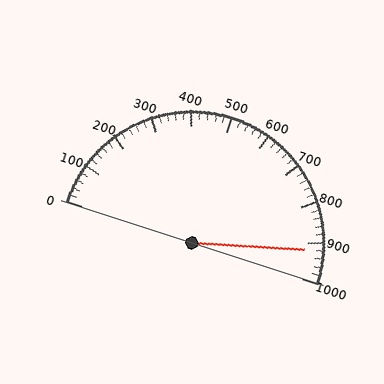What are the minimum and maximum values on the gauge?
The gauge ranges from 0 to 1000.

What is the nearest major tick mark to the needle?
The nearest major tick mark is 900.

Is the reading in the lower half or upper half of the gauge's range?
The reading is in the upper half of the range (0 to 1000).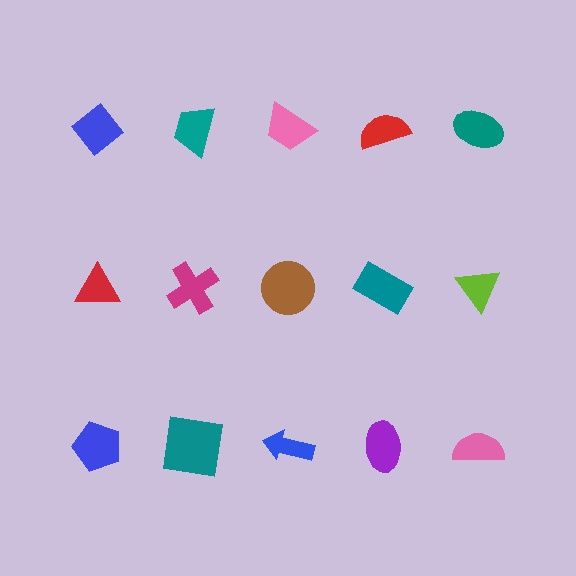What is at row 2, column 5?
A lime triangle.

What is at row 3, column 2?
A teal square.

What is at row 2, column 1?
A red triangle.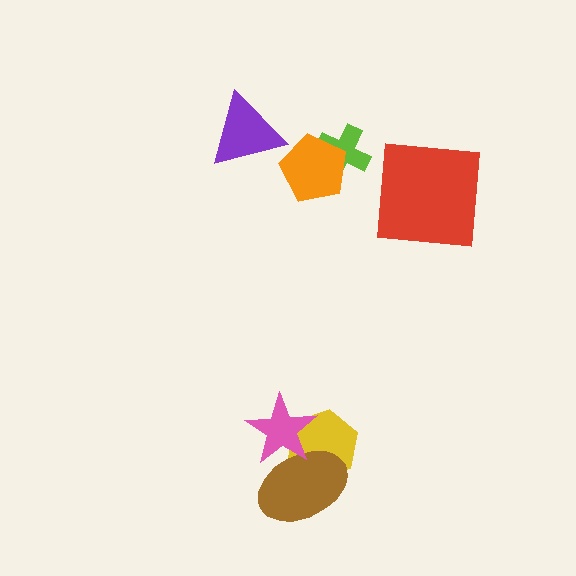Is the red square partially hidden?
No, no other shape covers it.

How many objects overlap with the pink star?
2 objects overlap with the pink star.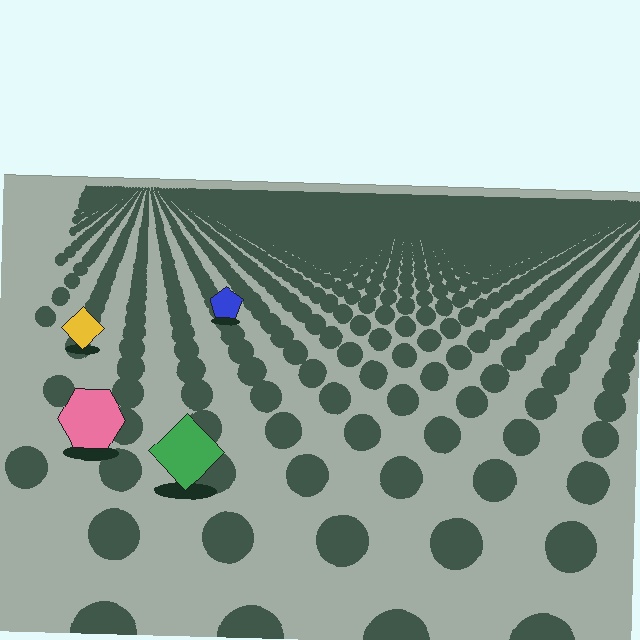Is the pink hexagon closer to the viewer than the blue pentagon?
Yes. The pink hexagon is closer — you can tell from the texture gradient: the ground texture is coarser near it.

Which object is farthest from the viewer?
The blue pentagon is farthest from the viewer. It appears smaller and the ground texture around it is denser.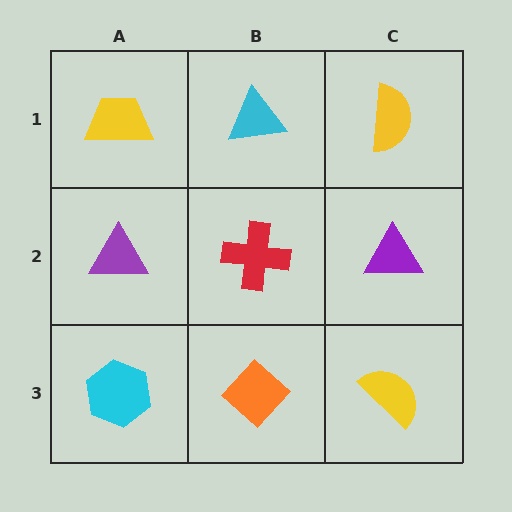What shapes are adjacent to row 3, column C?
A purple triangle (row 2, column C), an orange diamond (row 3, column B).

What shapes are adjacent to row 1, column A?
A purple triangle (row 2, column A), a cyan triangle (row 1, column B).